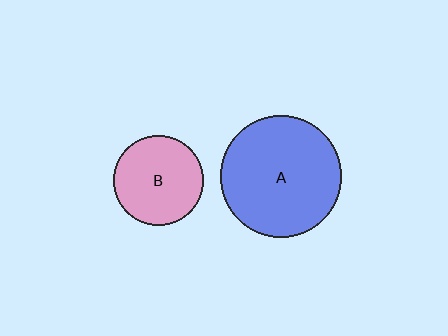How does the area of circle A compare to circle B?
Approximately 1.8 times.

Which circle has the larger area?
Circle A (blue).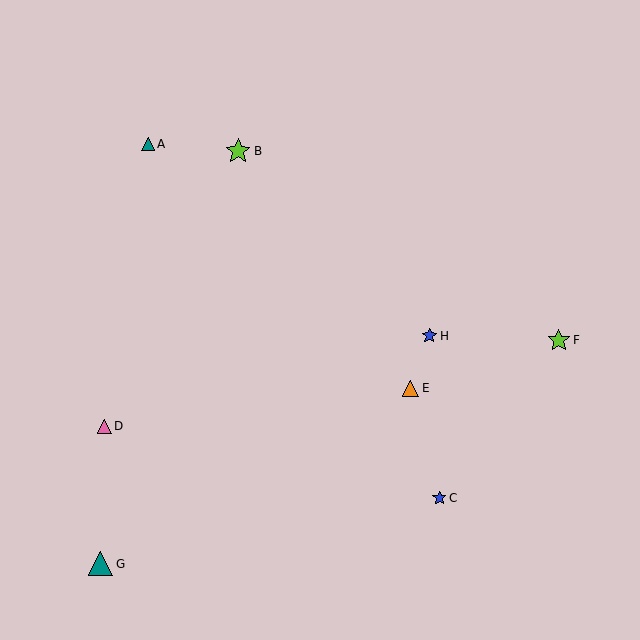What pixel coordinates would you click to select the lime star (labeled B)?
Click at (238, 151) to select the lime star B.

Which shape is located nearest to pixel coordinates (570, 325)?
The lime star (labeled F) at (559, 340) is nearest to that location.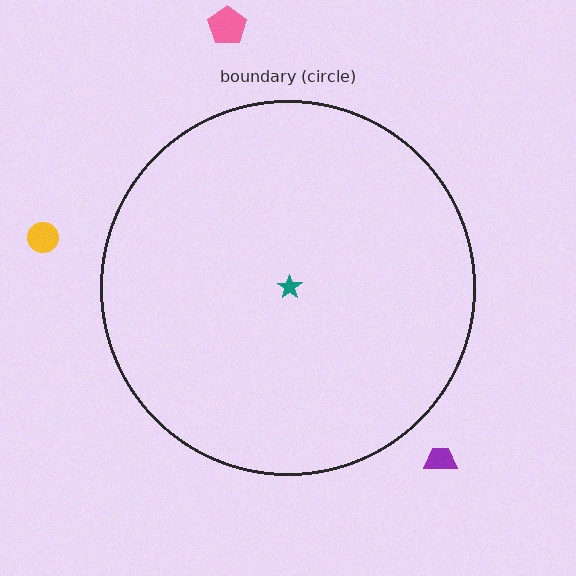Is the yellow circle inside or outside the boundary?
Outside.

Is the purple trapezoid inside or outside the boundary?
Outside.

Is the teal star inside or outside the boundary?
Inside.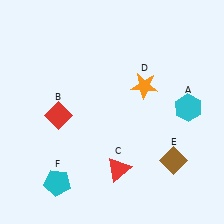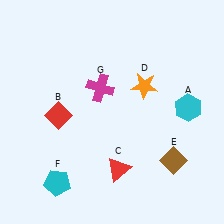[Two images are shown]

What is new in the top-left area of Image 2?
A magenta cross (G) was added in the top-left area of Image 2.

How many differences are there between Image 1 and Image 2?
There is 1 difference between the two images.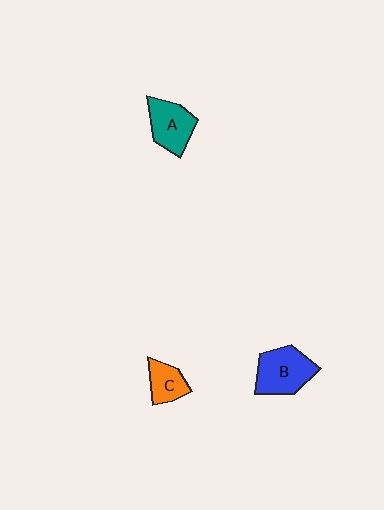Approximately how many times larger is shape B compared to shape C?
Approximately 1.7 times.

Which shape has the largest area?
Shape B (blue).